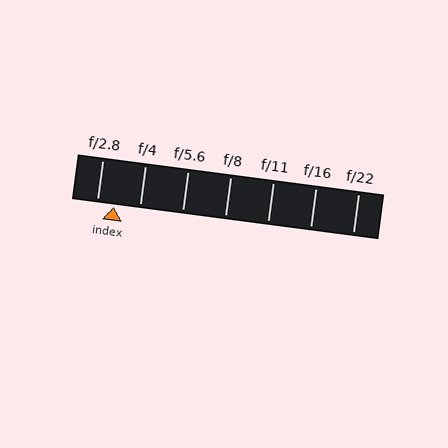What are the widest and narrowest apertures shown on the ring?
The widest aperture shown is f/2.8 and the narrowest is f/22.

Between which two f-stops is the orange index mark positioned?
The index mark is between f/2.8 and f/4.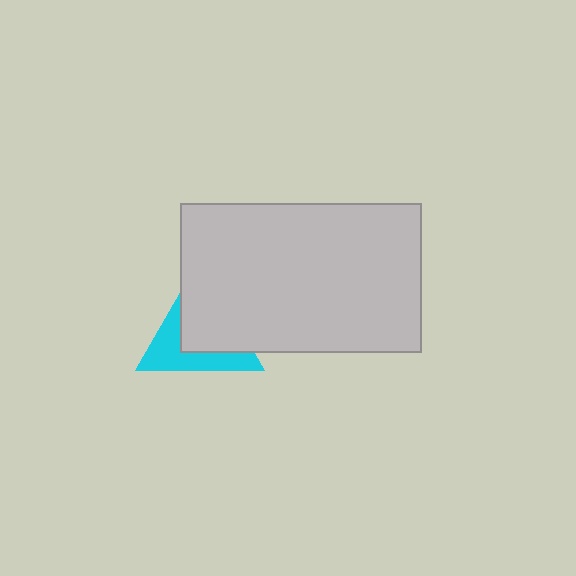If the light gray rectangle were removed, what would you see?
You would see the complete cyan triangle.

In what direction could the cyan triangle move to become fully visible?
The cyan triangle could move toward the lower-left. That would shift it out from behind the light gray rectangle entirely.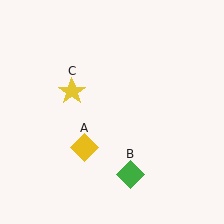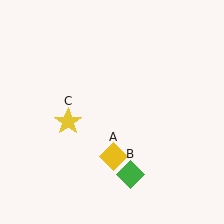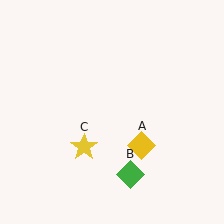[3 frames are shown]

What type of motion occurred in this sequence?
The yellow diamond (object A), yellow star (object C) rotated counterclockwise around the center of the scene.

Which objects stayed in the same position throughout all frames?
Green diamond (object B) remained stationary.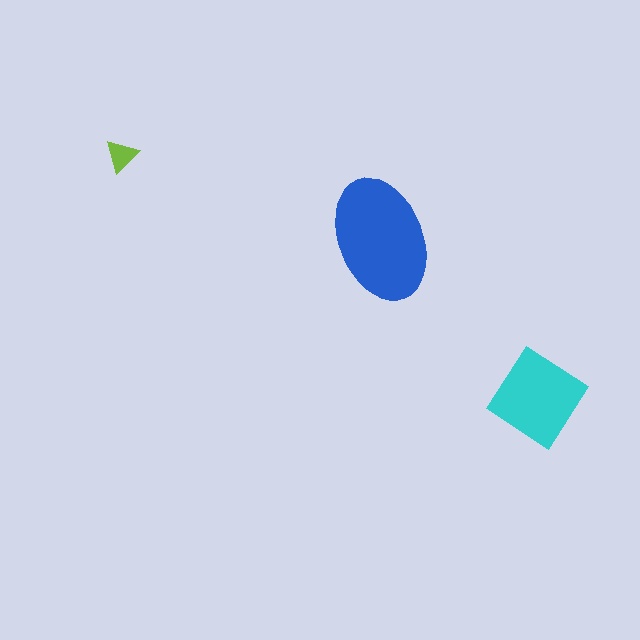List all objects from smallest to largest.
The lime triangle, the cyan diamond, the blue ellipse.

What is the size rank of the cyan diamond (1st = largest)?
2nd.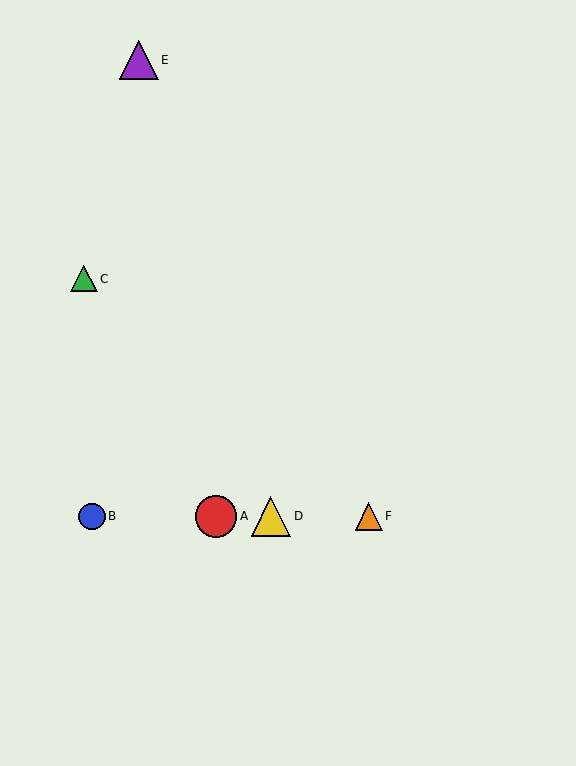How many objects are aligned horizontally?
4 objects (A, B, D, F) are aligned horizontally.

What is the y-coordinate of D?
Object D is at y≈516.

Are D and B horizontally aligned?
Yes, both are at y≈516.